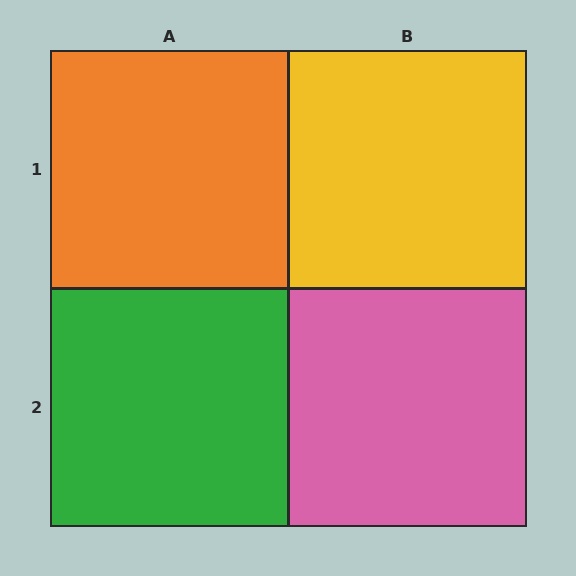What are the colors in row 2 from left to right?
Green, pink.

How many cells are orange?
1 cell is orange.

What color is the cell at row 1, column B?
Yellow.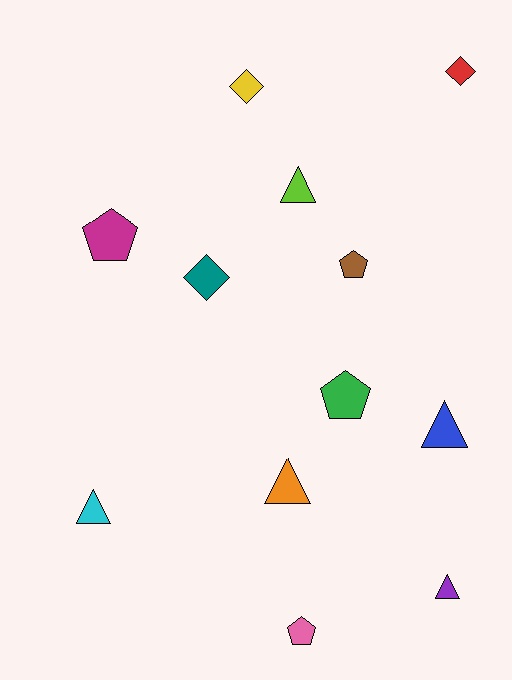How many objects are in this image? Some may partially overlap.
There are 12 objects.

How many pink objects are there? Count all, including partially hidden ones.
There is 1 pink object.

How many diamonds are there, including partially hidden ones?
There are 3 diamonds.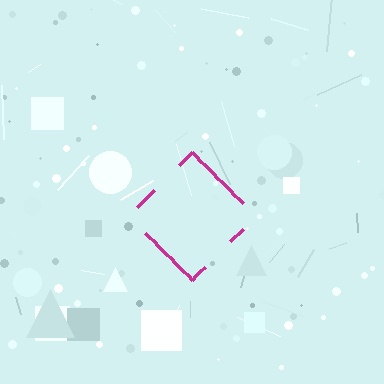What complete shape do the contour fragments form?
The contour fragments form a diamond.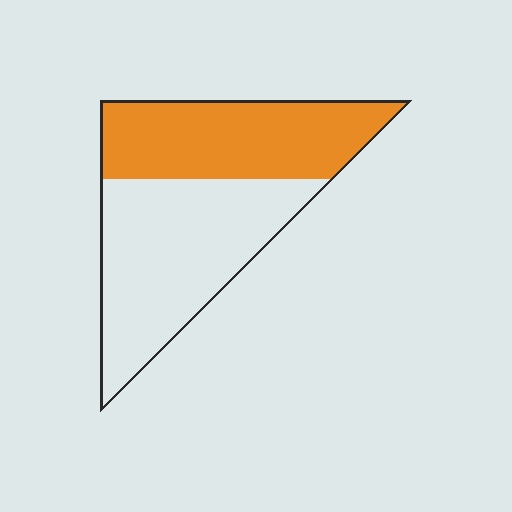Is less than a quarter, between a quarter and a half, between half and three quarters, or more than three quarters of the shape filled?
Between a quarter and a half.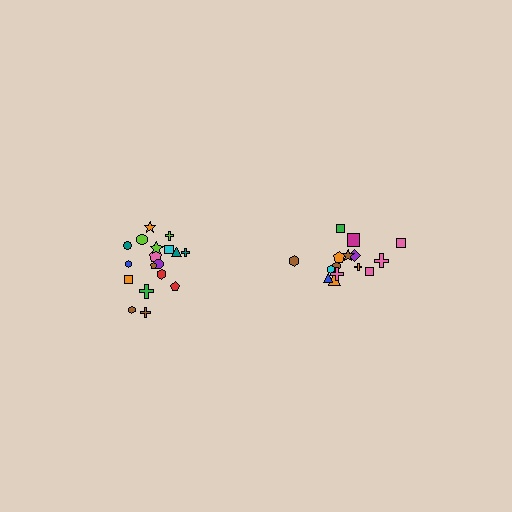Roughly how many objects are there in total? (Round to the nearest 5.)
Roughly 35 objects in total.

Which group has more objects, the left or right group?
The left group.